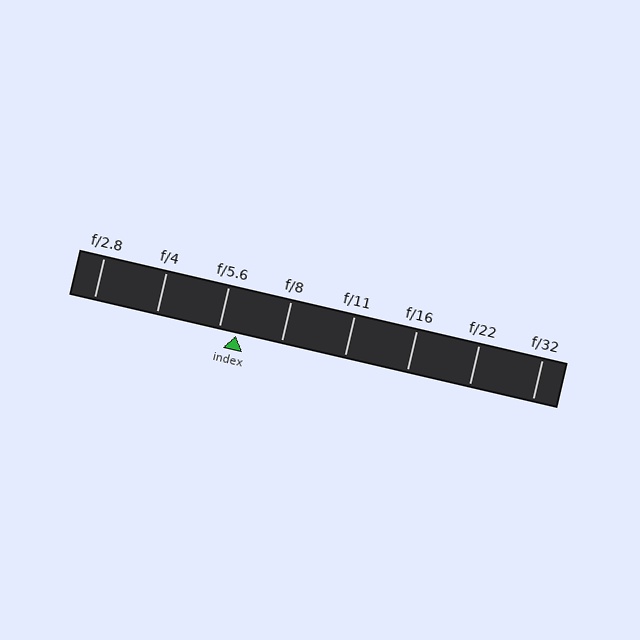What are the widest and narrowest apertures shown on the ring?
The widest aperture shown is f/2.8 and the narrowest is f/32.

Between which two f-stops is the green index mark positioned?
The index mark is between f/5.6 and f/8.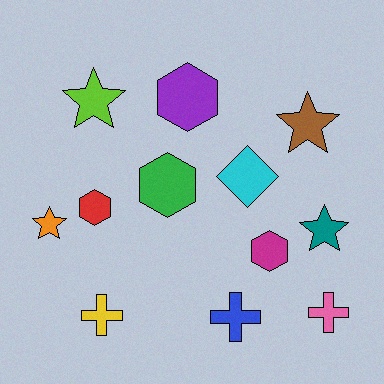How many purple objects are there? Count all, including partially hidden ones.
There is 1 purple object.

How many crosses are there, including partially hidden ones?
There are 3 crosses.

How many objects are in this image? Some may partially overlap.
There are 12 objects.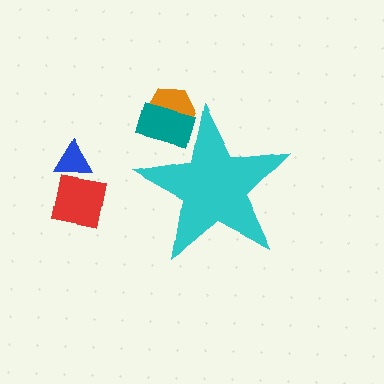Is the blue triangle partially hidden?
No, the blue triangle is fully visible.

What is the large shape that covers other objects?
A cyan star.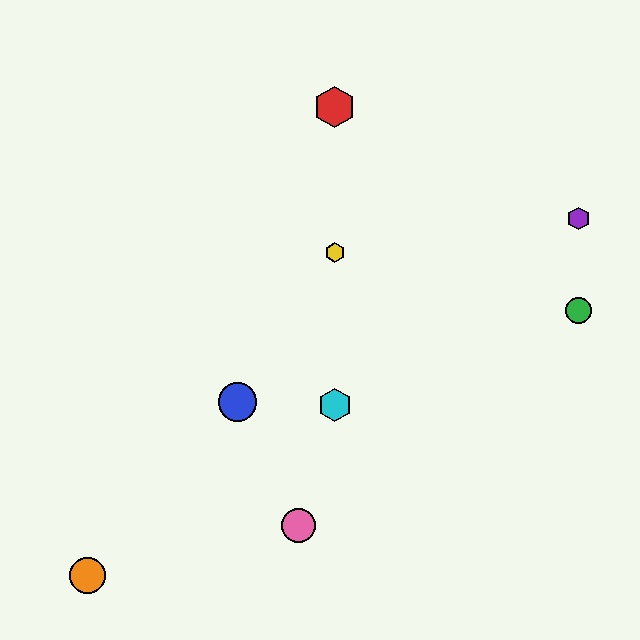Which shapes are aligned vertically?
The red hexagon, the yellow hexagon, the cyan hexagon are aligned vertically.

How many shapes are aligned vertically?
3 shapes (the red hexagon, the yellow hexagon, the cyan hexagon) are aligned vertically.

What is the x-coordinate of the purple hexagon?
The purple hexagon is at x≈578.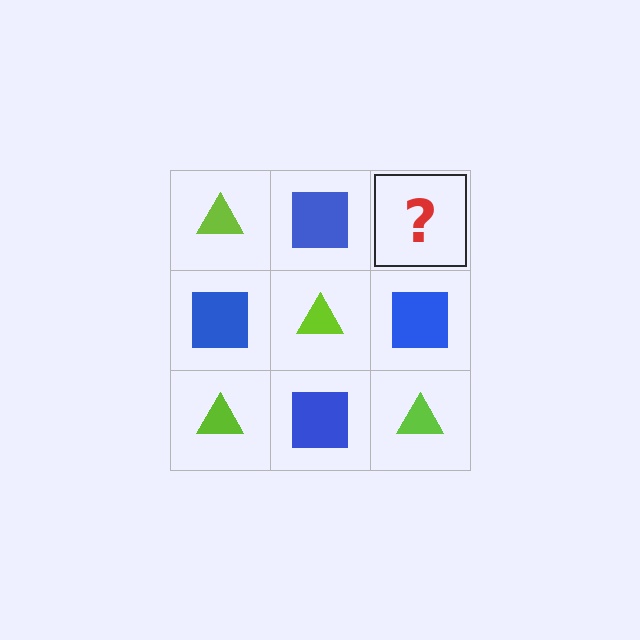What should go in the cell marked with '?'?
The missing cell should contain a lime triangle.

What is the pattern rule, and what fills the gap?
The rule is that it alternates lime triangle and blue square in a checkerboard pattern. The gap should be filled with a lime triangle.